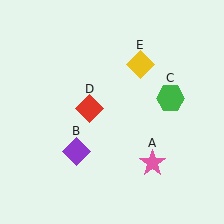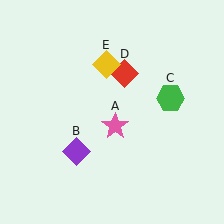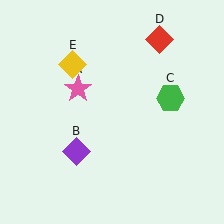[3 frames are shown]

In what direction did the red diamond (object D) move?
The red diamond (object D) moved up and to the right.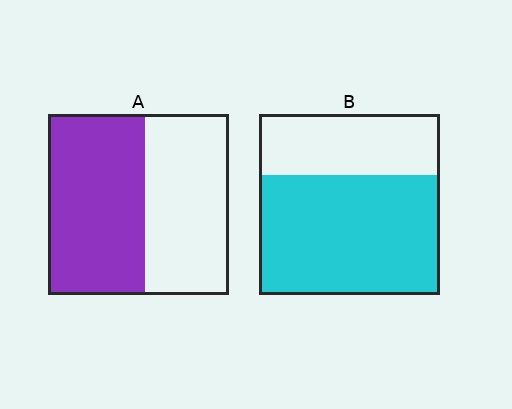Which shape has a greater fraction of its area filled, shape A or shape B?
Shape B.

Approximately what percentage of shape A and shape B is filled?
A is approximately 55% and B is approximately 65%.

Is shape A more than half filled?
Roughly half.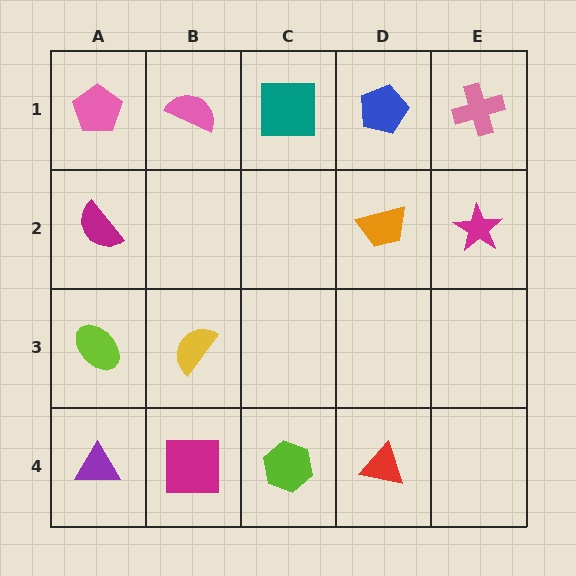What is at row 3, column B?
A yellow semicircle.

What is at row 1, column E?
A pink cross.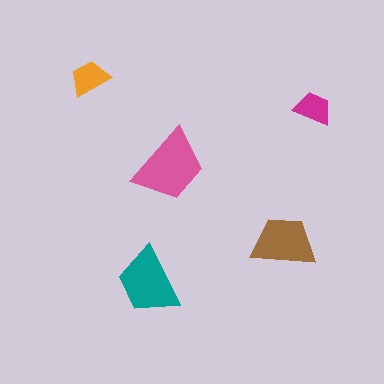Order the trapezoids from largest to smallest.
the pink one, the teal one, the brown one, the orange one, the magenta one.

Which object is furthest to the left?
The orange trapezoid is leftmost.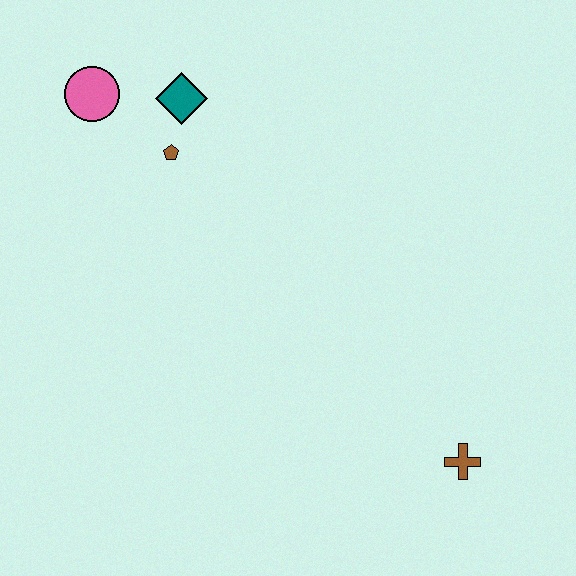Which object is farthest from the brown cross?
The pink circle is farthest from the brown cross.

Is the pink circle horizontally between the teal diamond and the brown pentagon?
No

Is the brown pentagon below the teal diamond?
Yes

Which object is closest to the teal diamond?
The brown pentagon is closest to the teal diamond.